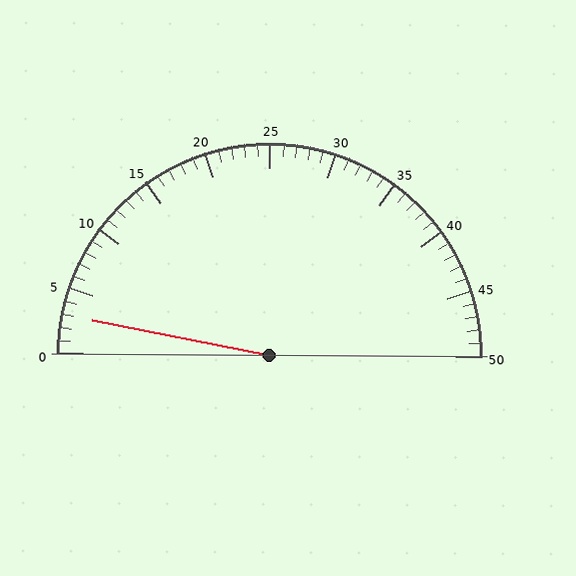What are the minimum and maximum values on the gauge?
The gauge ranges from 0 to 50.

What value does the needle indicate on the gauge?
The needle indicates approximately 3.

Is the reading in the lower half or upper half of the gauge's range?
The reading is in the lower half of the range (0 to 50).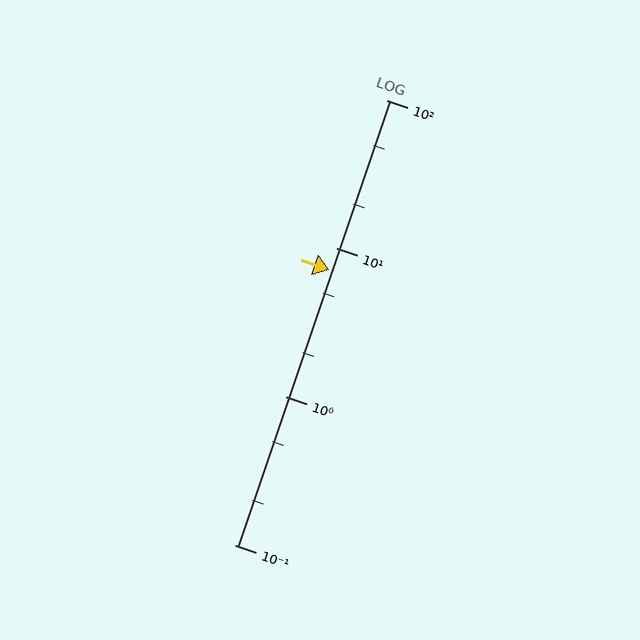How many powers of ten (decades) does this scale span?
The scale spans 3 decades, from 0.1 to 100.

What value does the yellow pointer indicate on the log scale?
The pointer indicates approximately 7.1.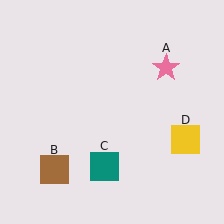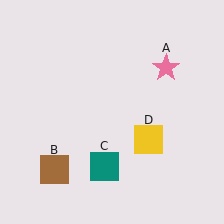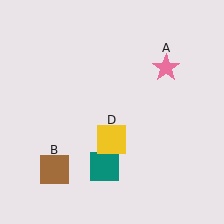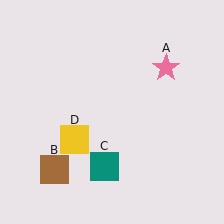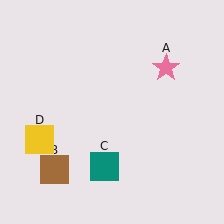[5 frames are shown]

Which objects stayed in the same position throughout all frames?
Pink star (object A) and brown square (object B) and teal square (object C) remained stationary.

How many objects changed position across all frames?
1 object changed position: yellow square (object D).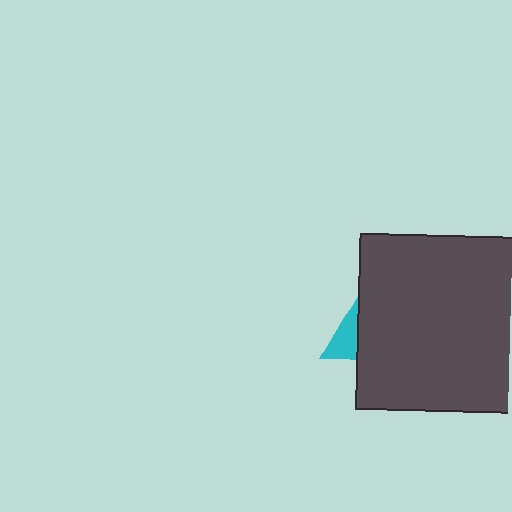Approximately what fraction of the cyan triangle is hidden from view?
Roughly 66% of the cyan triangle is hidden behind the dark gray square.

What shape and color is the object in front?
The object in front is a dark gray square.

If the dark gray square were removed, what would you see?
You would see the complete cyan triangle.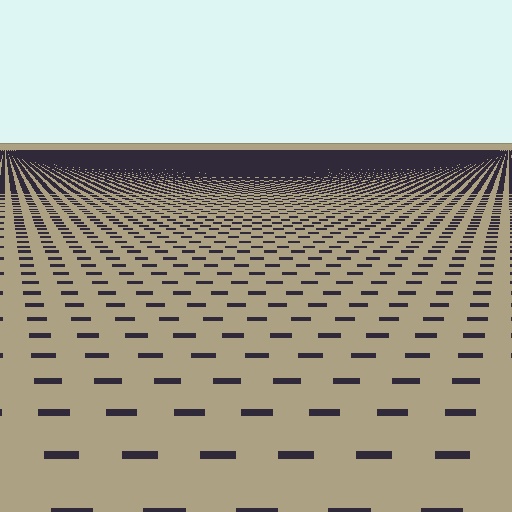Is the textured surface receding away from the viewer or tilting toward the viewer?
The surface is receding away from the viewer. Texture elements get smaller and denser toward the top.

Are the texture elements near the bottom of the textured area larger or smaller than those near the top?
Larger. Near the bottom, elements are closer to the viewer and appear at a bigger on-screen size.